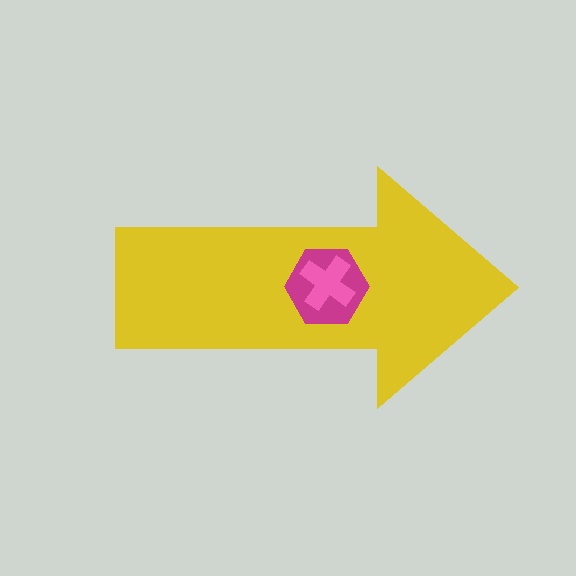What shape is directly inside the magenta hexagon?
The pink cross.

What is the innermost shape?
The pink cross.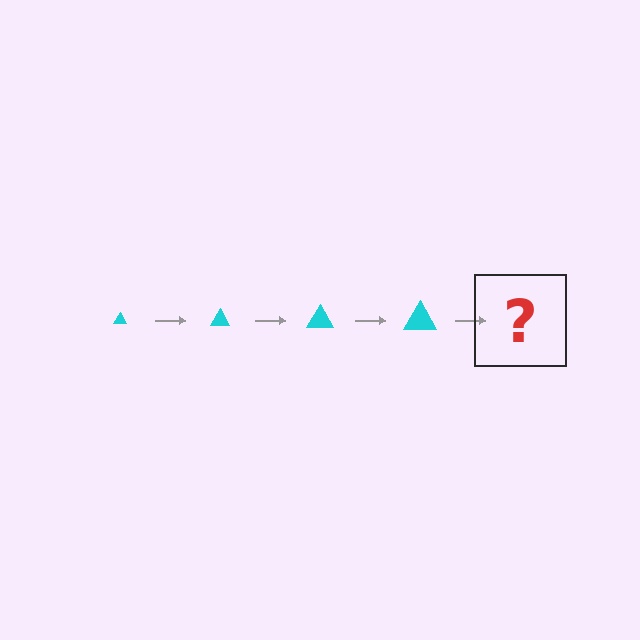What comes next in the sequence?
The next element should be a cyan triangle, larger than the previous one.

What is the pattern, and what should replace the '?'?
The pattern is that the triangle gets progressively larger each step. The '?' should be a cyan triangle, larger than the previous one.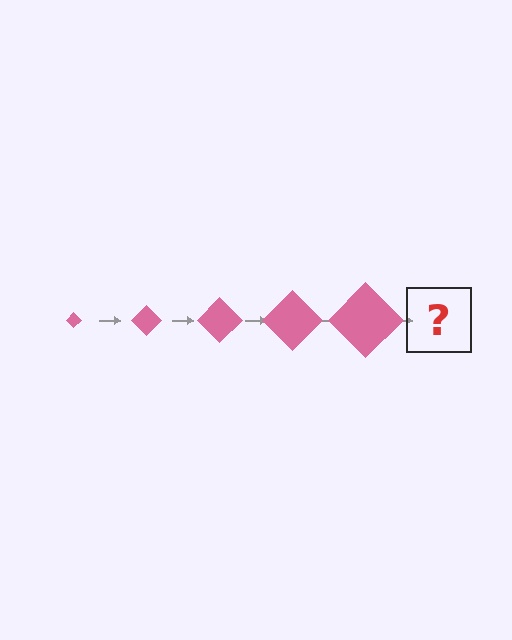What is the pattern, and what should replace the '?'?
The pattern is that the diamond gets progressively larger each step. The '?' should be a pink diamond, larger than the previous one.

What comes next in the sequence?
The next element should be a pink diamond, larger than the previous one.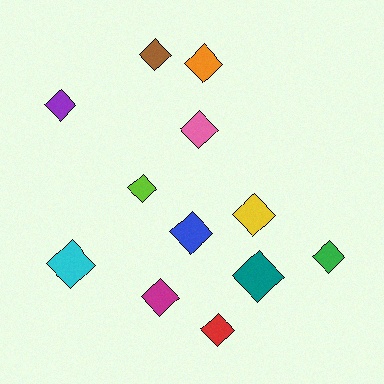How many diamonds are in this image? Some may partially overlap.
There are 12 diamonds.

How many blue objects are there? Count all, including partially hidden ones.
There is 1 blue object.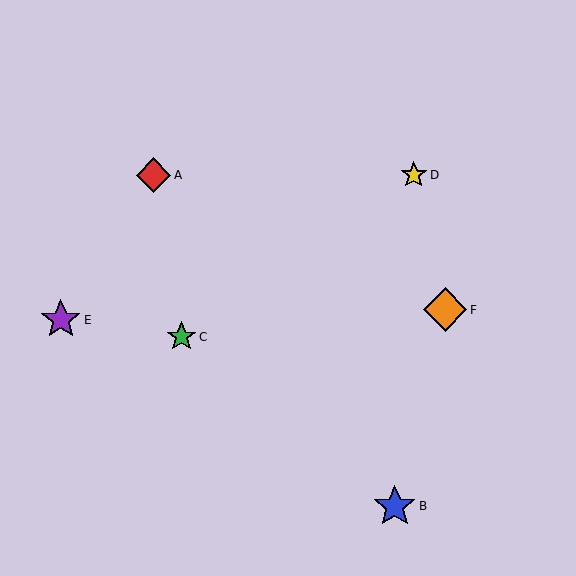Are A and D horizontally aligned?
Yes, both are at y≈175.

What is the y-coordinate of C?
Object C is at y≈337.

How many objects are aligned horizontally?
2 objects (A, D) are aligned horizontally.